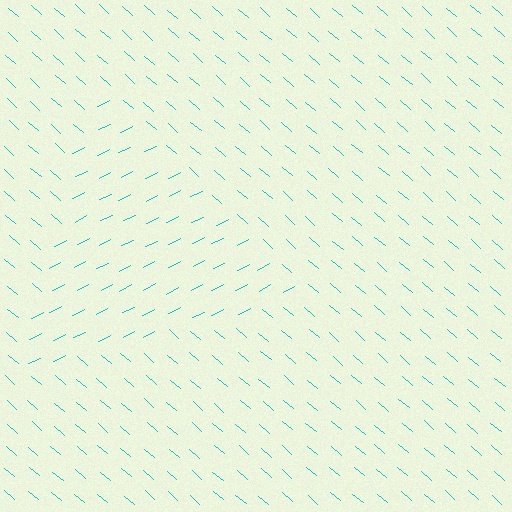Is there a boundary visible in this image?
Yes, there is a texture boundary formed by a change in line orientation.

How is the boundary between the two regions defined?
The boundary is defined purely by a change in line orientation (approximately 67 degrees difference). All lines are the same color and thickness.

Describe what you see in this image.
The image is filled with small cyan line segments. A triangle region in the image has lines oriented differently from the surrounding lines, creating a visible texture boundary.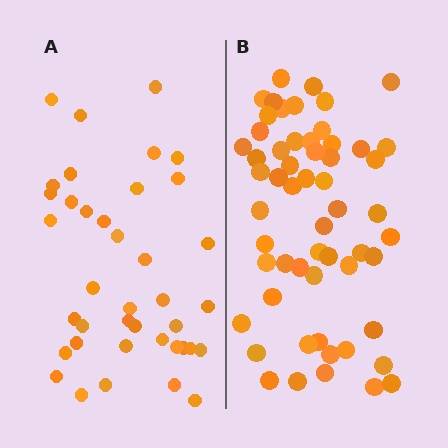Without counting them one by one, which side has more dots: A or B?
Region B (the right region) has more dots.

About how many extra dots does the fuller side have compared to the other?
Region B has approximately 20 more dots than region A.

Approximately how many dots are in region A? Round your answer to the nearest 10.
About 40 dots. (The exact count is 39, which rounds to 40.)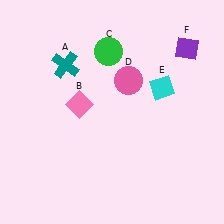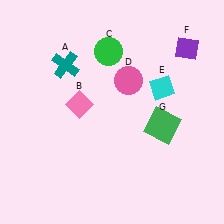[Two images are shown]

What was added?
A green square (G) was added in Image 2.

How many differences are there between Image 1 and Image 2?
There is 1 difference between the two images.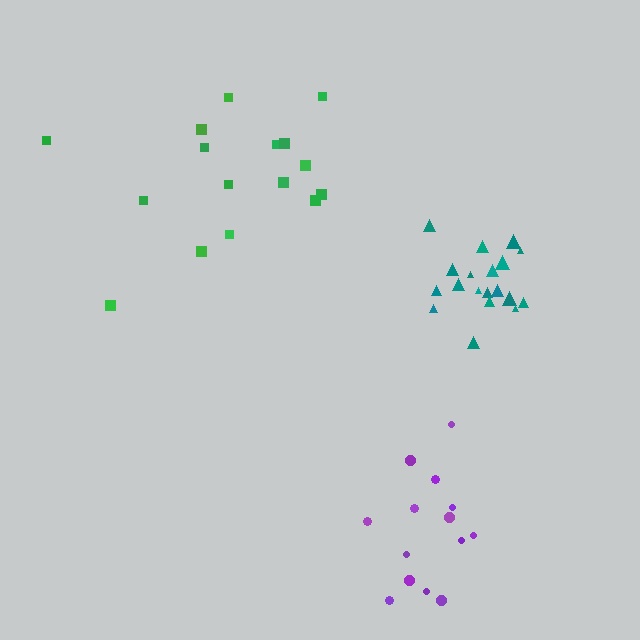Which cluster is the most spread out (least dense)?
Green.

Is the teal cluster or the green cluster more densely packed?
Teal.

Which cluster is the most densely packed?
Teal.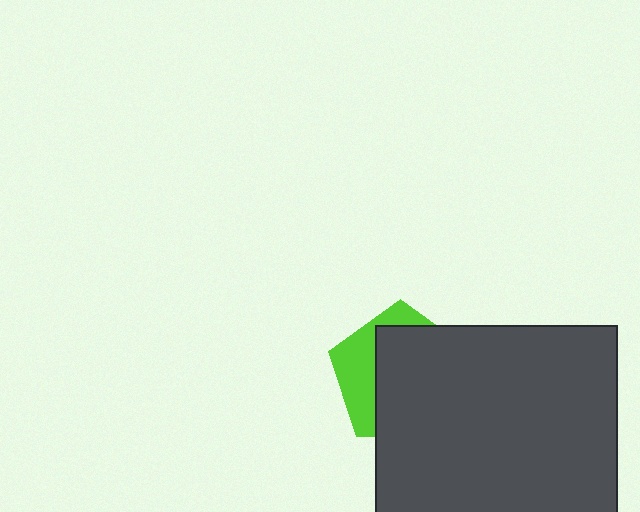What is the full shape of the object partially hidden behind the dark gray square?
The partially hidden object is a lime pentagon.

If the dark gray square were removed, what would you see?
You would see the complete lime pentagon.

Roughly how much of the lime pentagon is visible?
A small part of it is visible (roughly 33%).